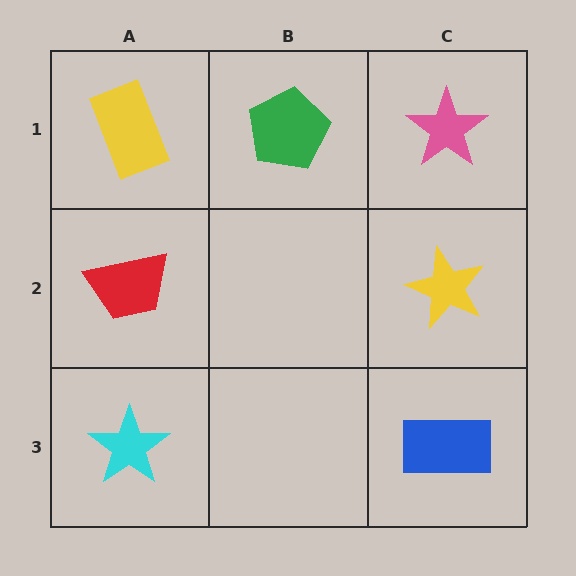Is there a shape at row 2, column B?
No, that cell is empty.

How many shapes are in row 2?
2 shapes.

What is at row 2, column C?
A yellow star.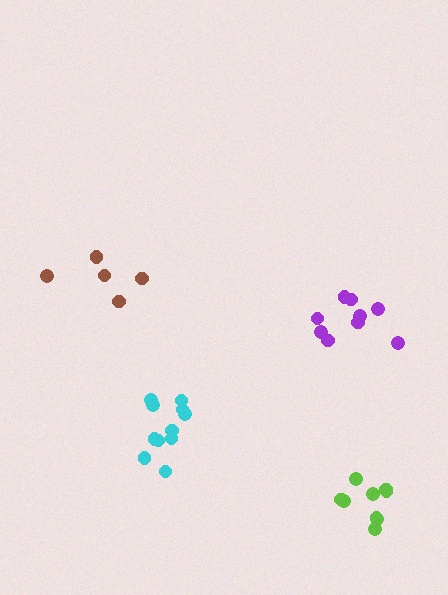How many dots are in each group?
Group 1: 5 dots, Group 2: 9 dots, Group 3: 11 dots, Group 4: 9 dots (34 total).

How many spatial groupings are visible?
There are 4 spatial groupings.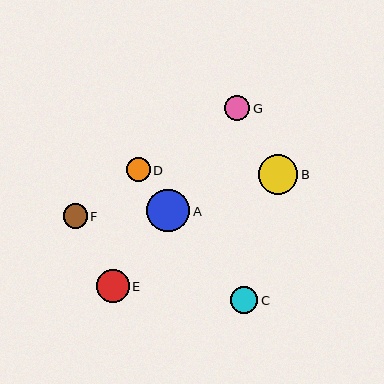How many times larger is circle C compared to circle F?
Circle C is approximately 1.1 times the size of circle F.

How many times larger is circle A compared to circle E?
Circle A is approximately 1.3 times the size of circle E.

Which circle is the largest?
Circle A is the largest with a size of approximately 43 pixels.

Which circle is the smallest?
Circle D is the smallest with a size of approximately 23 pixels.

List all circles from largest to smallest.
From largest to smallest: A, B, E, C, G, F, D.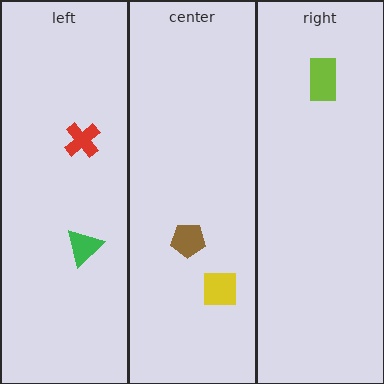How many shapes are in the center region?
2.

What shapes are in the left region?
The red cross, the green triangle.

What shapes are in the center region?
The yellow square, the brown pentagon.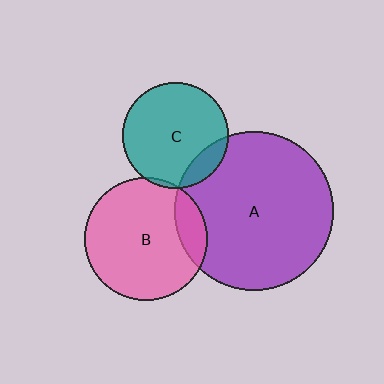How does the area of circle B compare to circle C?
Approximately 1.3 times.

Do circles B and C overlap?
Yes.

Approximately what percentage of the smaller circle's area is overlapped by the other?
Approximately 5%.